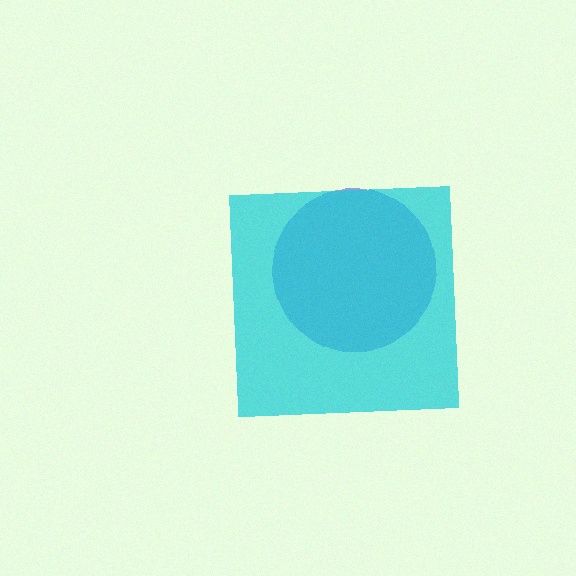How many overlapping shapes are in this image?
There are 2 overlapping shapes in the image.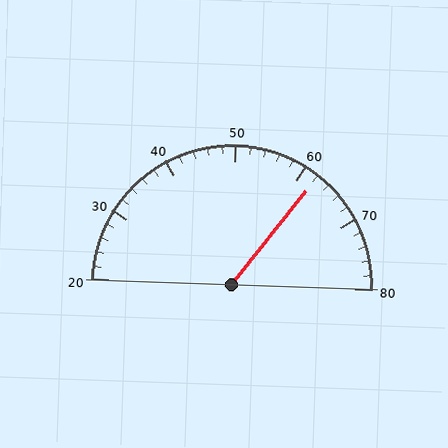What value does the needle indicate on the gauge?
The needle indicates approximately 62.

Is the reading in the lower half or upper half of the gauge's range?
The reading is in the upper half of the range (20 to 80).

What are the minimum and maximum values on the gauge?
The gauge ranges from 20 to 80.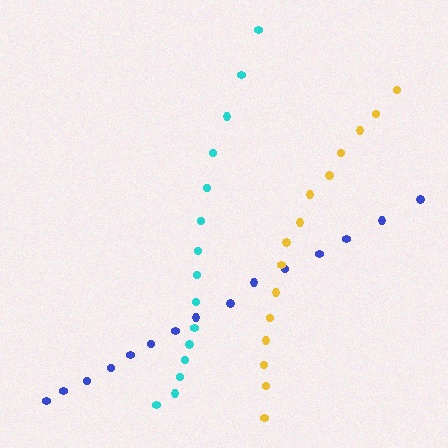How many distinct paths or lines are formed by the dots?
There are 3 distinct paths.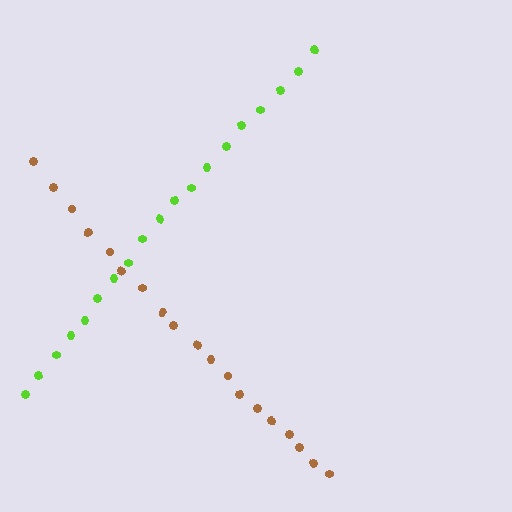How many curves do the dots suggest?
There are 2 distinct paths.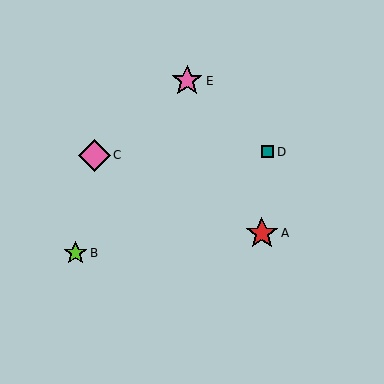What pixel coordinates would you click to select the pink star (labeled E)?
Click at (187, 81) to select the pink star E.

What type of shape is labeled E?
Shape E is a pink star.